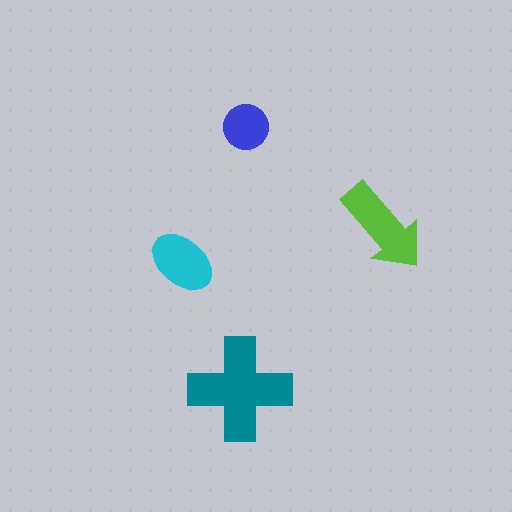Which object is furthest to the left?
The cyan ellipse is leftmost.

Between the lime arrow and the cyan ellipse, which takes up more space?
The lime arrow.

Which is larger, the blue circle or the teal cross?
The teal cross.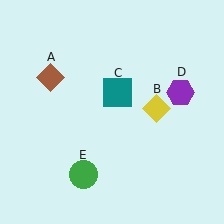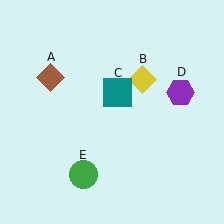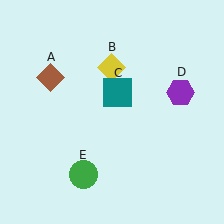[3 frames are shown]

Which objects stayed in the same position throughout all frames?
Brown diamond (object A) and teal square (object C) and purple hexagon (object D) and green circle (object E) remained stationary.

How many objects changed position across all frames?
1 object changed position: yellow diamond (object B).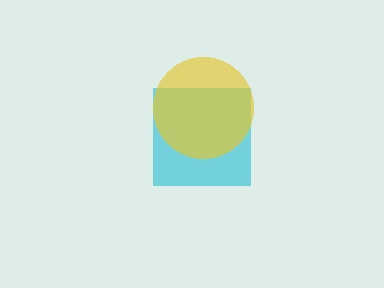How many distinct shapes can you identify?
There are 2 distinct shapes: a cyan square, a yellow circle.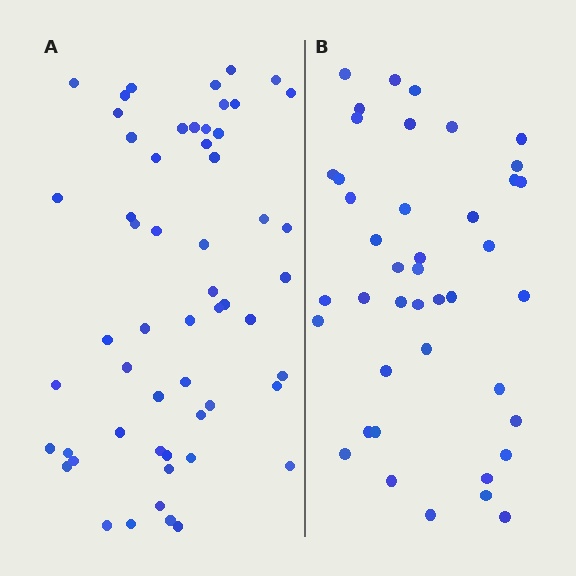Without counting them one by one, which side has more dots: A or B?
Region A (the left region) has more dots.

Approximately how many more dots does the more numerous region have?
Region A has approximately 15 more dots than region B.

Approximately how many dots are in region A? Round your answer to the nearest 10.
About 60 dots. (The exact count is 56, which rounds to 60.)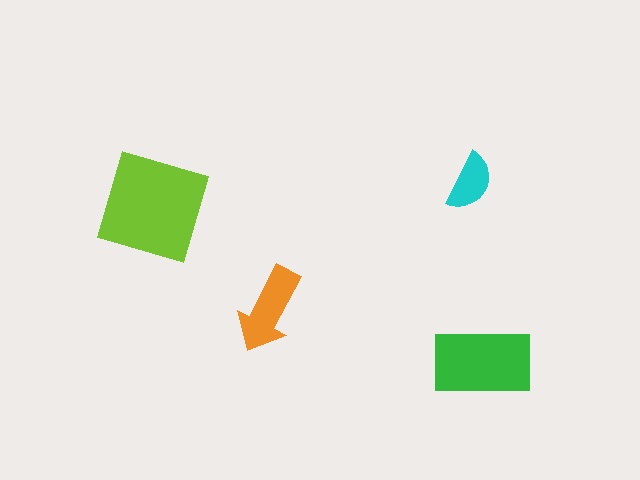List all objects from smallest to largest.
The cyan semicircle, the orange arrow, the green rectangle, the lime diamond.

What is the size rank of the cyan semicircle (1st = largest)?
4th.